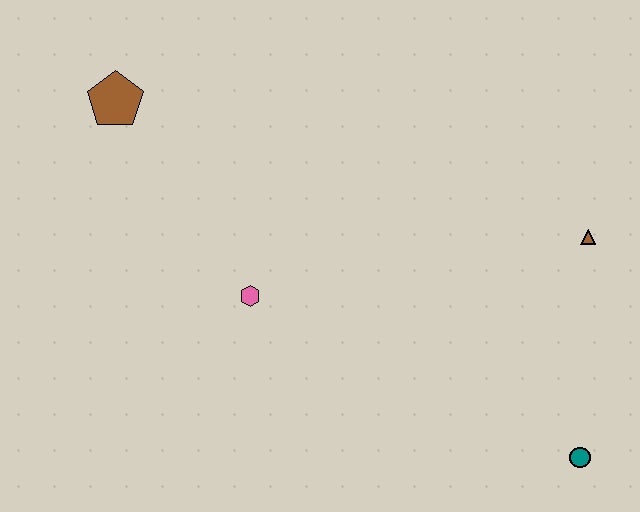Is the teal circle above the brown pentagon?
No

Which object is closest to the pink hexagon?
The brown pentagon is closest to the pink hexagon.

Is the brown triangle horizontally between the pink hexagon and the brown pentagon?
No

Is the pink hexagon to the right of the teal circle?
No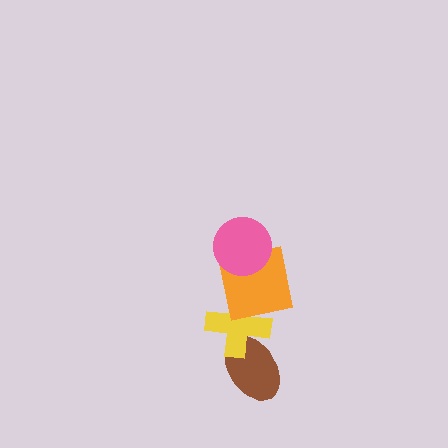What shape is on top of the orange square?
The pink circle is on top of the orange square.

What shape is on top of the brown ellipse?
The yellow cross is on top of the brown ellipse.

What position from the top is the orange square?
The orange square is 2nd from the top.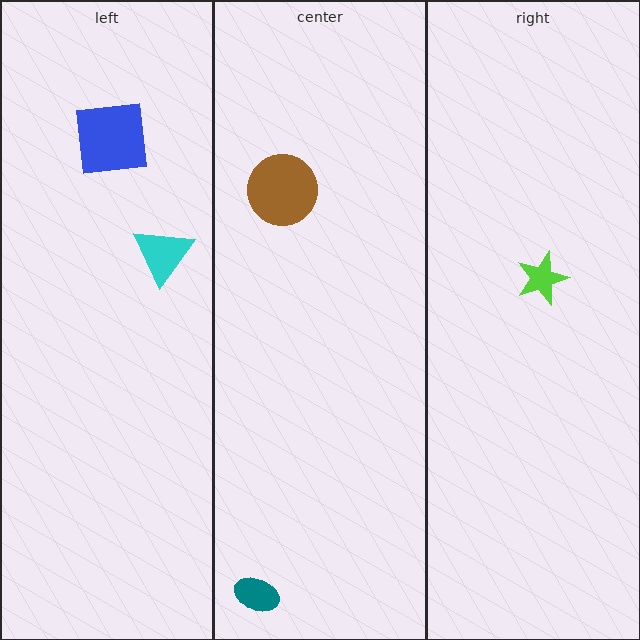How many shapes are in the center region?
2.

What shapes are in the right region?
The lime star.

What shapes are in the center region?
The brown circle, the teal ellipse.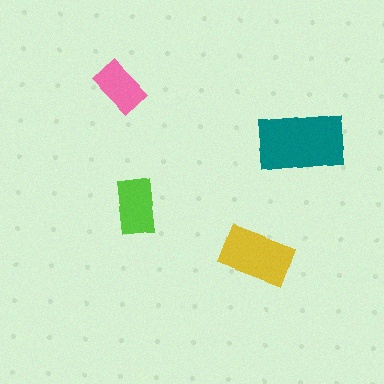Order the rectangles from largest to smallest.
the teal one, the yellow one, the lime one, the pink one.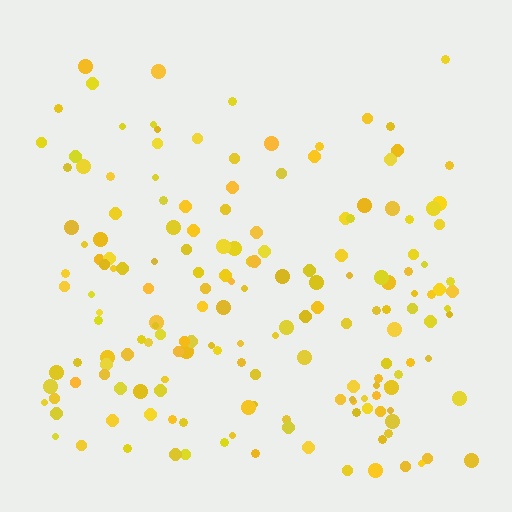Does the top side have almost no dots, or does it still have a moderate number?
Still a moderate number, just noticeably fewer than the bottom.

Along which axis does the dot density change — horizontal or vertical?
Vertical.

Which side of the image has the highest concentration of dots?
The bottom.